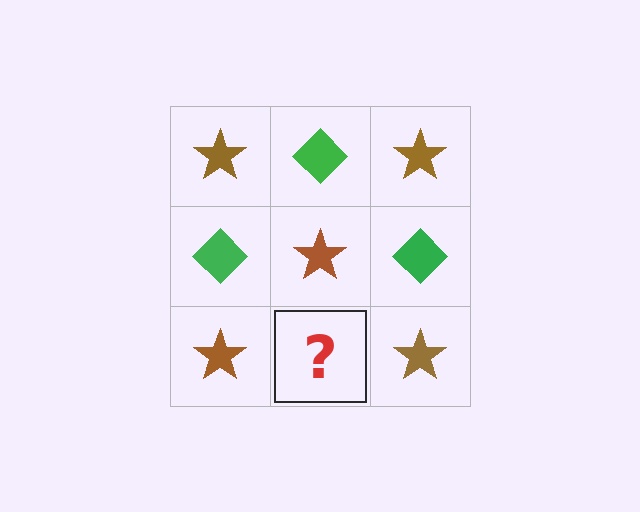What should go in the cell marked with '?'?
The missing cell should contain a green diamond.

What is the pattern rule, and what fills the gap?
The rule is that it alternates brown star and green diamond in a checkerboard pattern. The gap should be filled with a green diamond.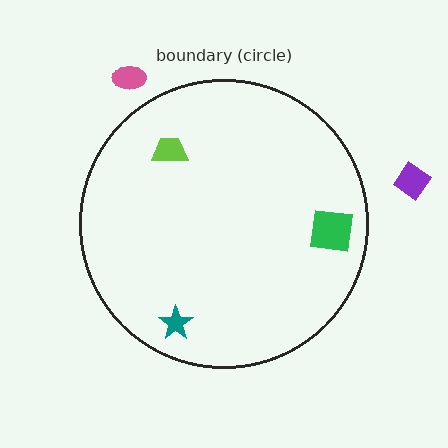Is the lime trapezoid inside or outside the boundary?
Inside.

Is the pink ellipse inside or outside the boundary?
Outside.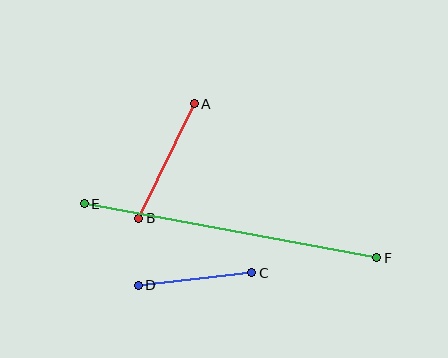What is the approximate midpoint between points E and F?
The midpoint is at approximately (230, 231) pixels.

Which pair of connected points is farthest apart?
Points E and F are farthest apart.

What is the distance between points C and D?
The distance is approximately 114 pixels.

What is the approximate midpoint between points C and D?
The midpoint is at approximately (195, 279) pixels.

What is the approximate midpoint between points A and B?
The midpoint is at approximately (166, 161) pixels.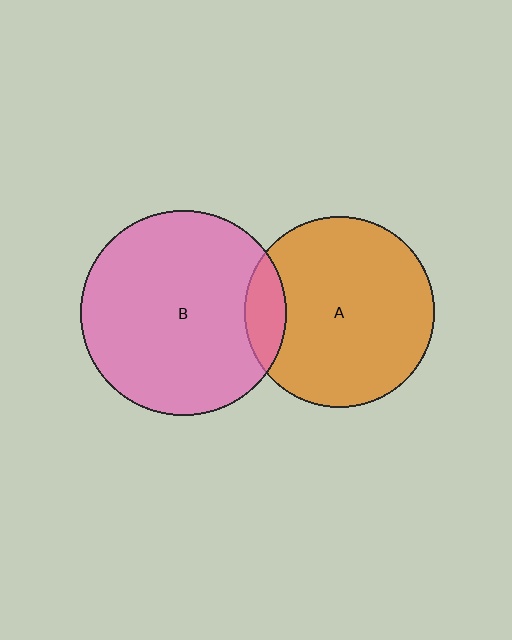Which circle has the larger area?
Circle B (pink).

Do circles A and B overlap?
Yes.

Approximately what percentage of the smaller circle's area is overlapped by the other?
Approximately 10%.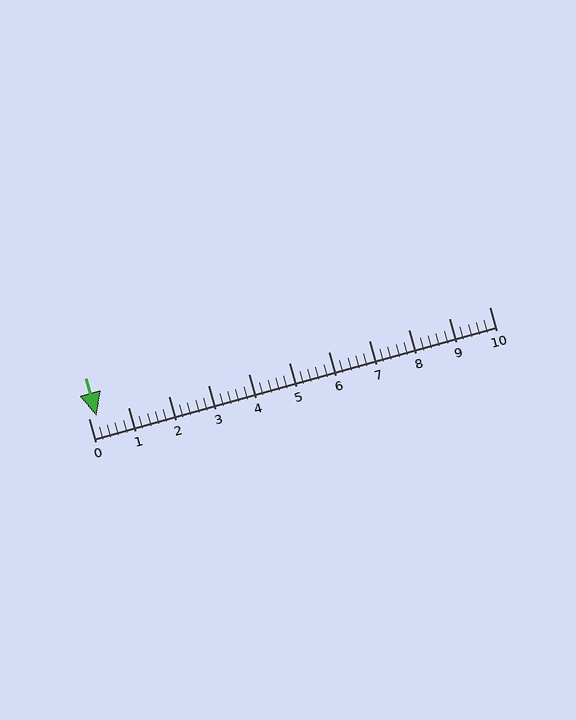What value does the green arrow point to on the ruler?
The green arrow points to approximately 0.2.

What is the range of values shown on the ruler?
The ruler shows values from 0 to 10.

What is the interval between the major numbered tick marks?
The major tick marks are spaced 1 units apart.